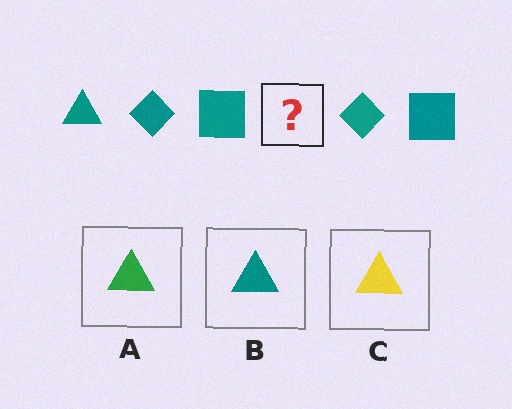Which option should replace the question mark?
Option B.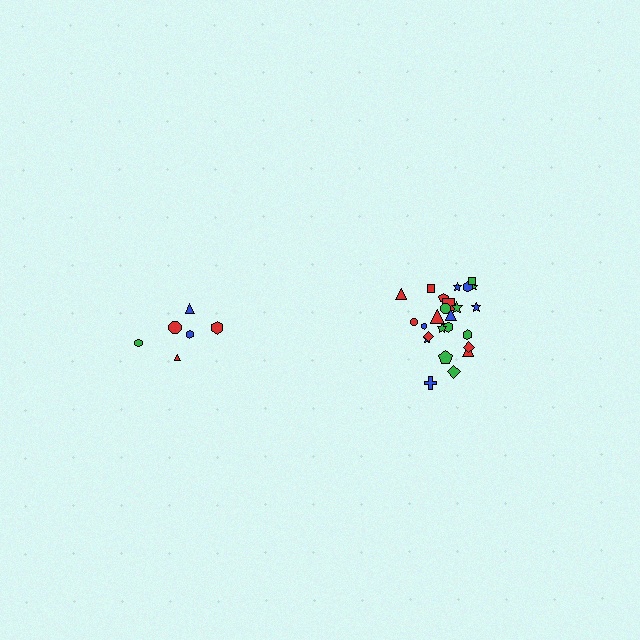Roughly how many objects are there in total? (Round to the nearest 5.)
Roughly 30 objects in total.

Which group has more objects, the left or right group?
The right group.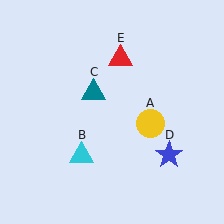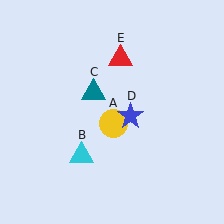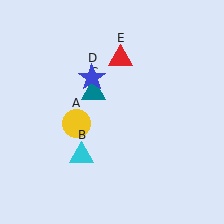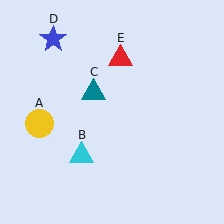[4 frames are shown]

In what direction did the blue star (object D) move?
The blue star (object D) moved up and to the left.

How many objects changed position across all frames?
2 objects changed position: yellow circle (object A), blue star (object D).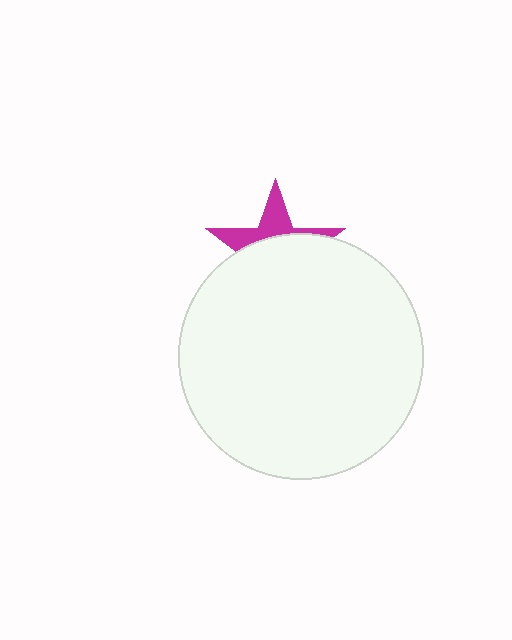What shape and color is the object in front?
The object in front is a white circle.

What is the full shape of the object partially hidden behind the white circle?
The partially hidden object is a magenta star.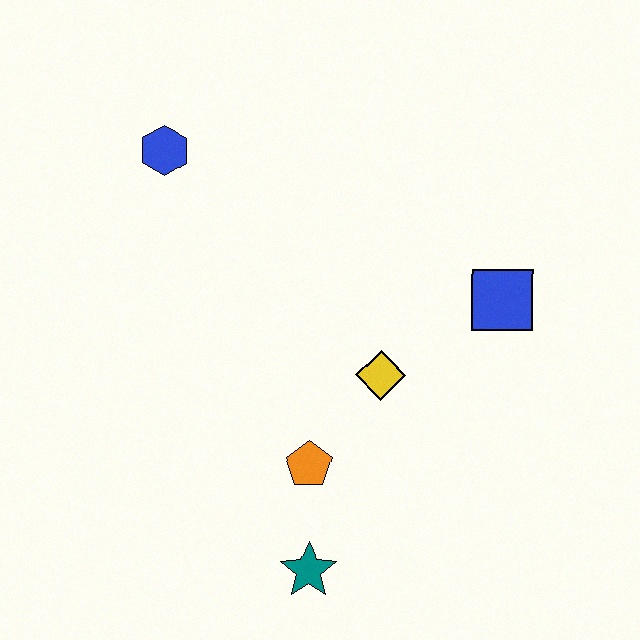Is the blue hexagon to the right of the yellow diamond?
No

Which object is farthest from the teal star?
The blue hexagon is farthest from the teal star.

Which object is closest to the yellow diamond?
The orange pentagon is closest to the yellow diamond.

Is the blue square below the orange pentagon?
No